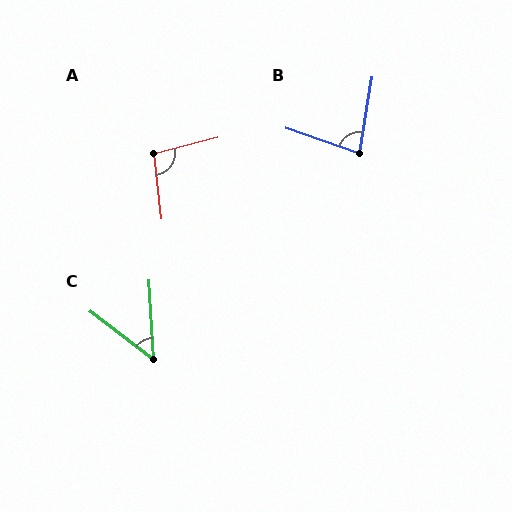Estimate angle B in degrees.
Approximately 80 degrees.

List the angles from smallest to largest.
C (49°), B (80°), A (98°).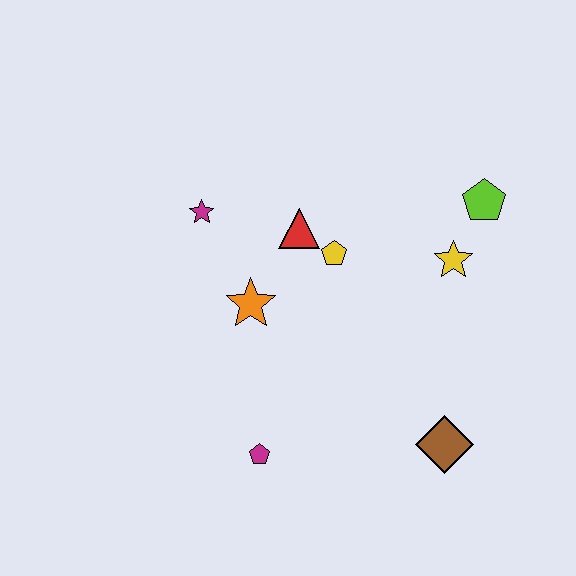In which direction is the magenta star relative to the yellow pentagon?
The magenta star is to the left of the yellow pentagon.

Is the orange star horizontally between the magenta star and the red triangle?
Yes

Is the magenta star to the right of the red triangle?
No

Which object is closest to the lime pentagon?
The yellow star is closest to the lime pentagon.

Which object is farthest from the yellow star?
The magenta pentagon is farthest from the yellow star.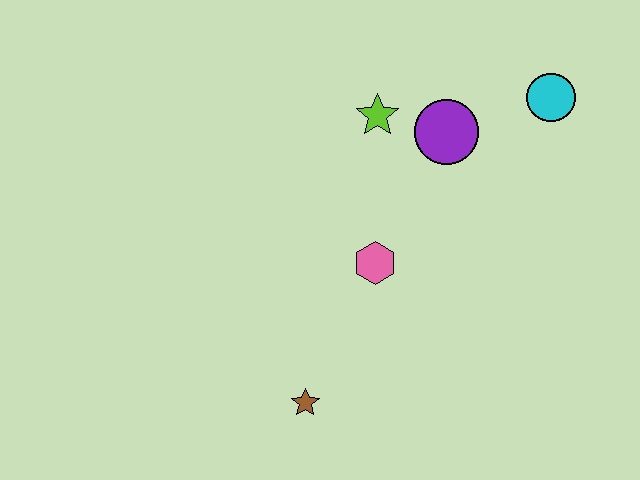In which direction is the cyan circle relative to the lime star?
The cyan circle is to the right of the lime star.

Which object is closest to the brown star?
The pink hexagon is closest to the brown star.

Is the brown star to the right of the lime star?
No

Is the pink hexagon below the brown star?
No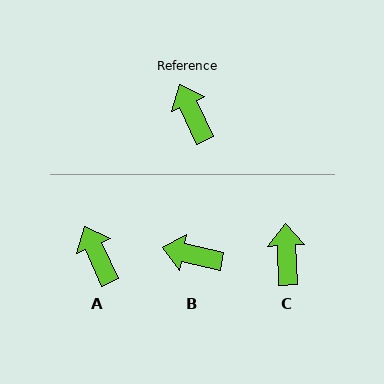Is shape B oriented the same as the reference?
No, it is off by about 53 degrees.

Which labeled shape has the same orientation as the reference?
A.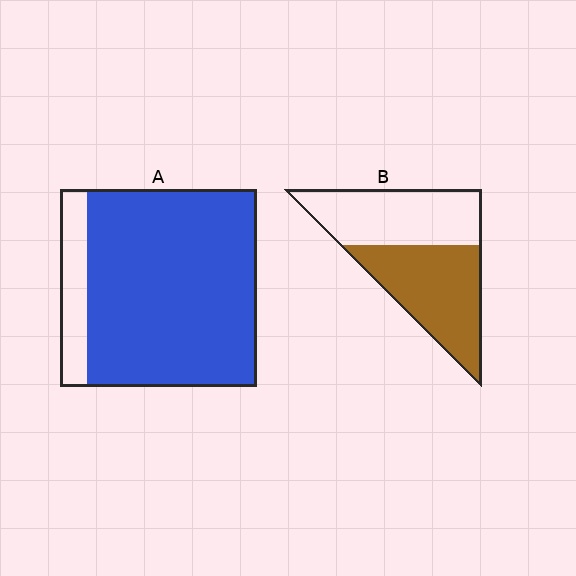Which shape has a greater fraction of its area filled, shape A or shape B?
Shape A.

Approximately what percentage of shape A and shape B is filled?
A is approximately 85% and B is approximately 50%.